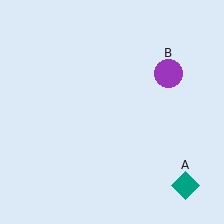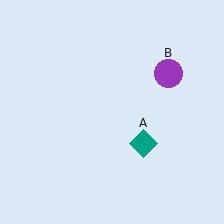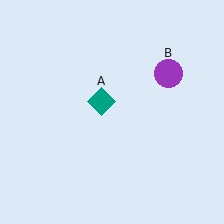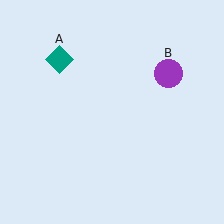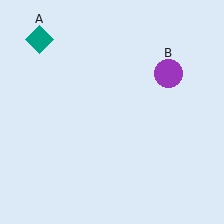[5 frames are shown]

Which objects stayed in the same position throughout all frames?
Purple circle (object B) remained stationary.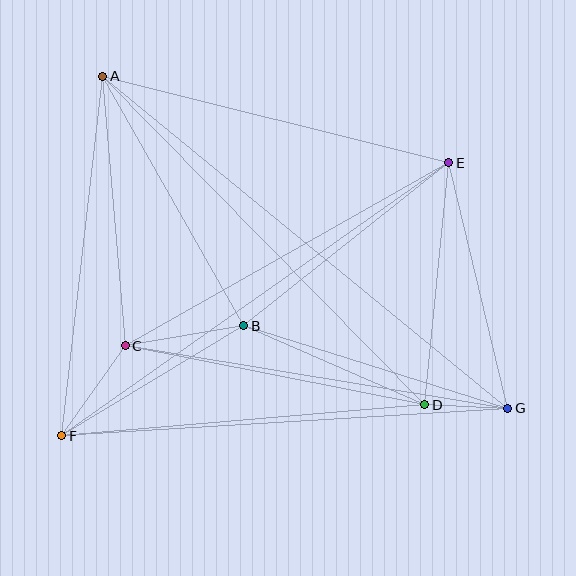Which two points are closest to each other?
Points D and G are closest to each other.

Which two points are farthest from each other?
Points A and G are farthest from each other.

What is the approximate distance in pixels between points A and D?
The distance between A and D is approximately 460 pixels.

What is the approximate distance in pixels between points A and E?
The distance between A and E is approximately 356 pixels.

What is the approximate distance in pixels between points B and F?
The distance between B and F is approximately 213 pixels.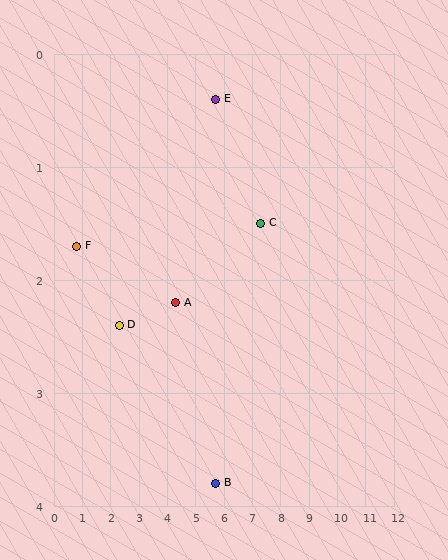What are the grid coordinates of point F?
Point F is at approximately (0.8, 1.7).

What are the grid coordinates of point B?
Point B is at approximately (5.7, 3.8).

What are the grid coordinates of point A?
Point A is at approximately (4.3, 2.2).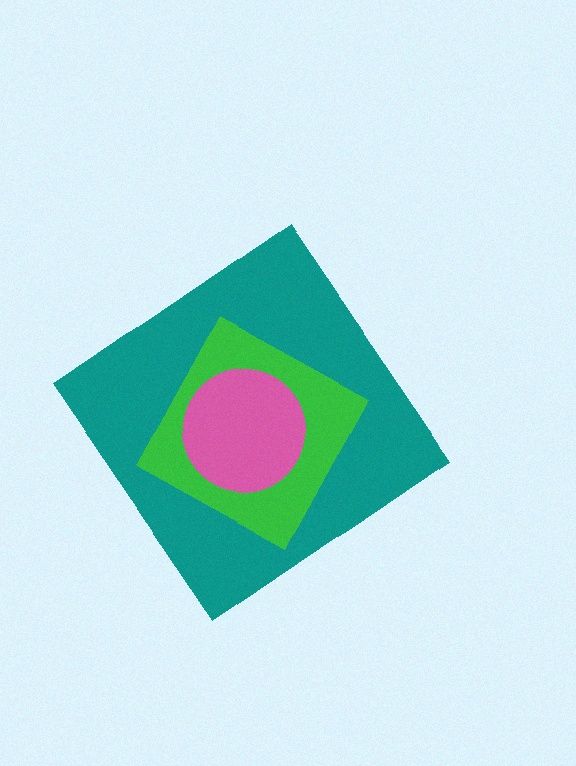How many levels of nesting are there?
3.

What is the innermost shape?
The pink circle.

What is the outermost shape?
The teal diamond.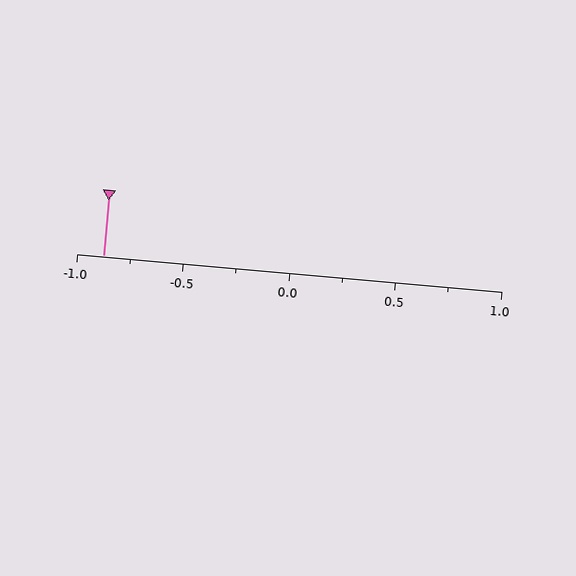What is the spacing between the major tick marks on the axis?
The major ticks are spaced 0.5 apart.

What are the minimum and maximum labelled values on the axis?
The axis runs from -1.0 to 1.0.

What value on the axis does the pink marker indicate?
The marker indicates approximately -0.88.